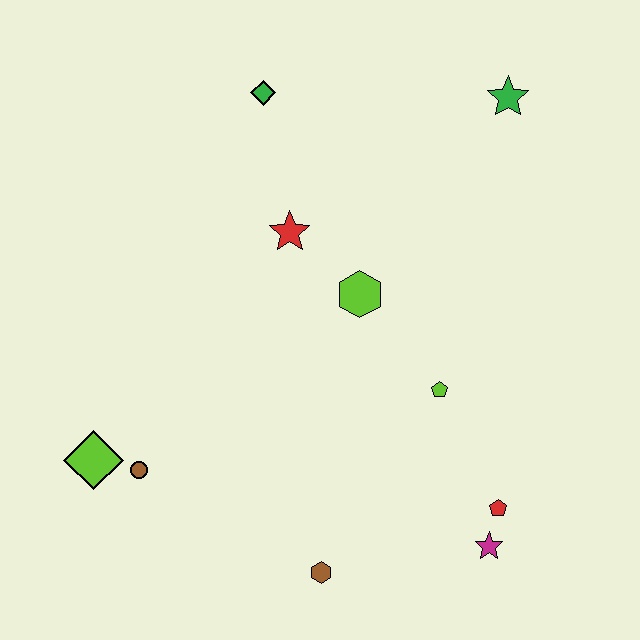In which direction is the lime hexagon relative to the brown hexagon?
The lime hexagon is above the brown hexagon.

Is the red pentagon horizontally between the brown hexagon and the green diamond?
No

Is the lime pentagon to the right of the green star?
No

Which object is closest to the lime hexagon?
The red star is closest to the lime hexagon.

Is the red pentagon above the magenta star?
Yes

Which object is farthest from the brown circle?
The green star is farthest from the brown circle.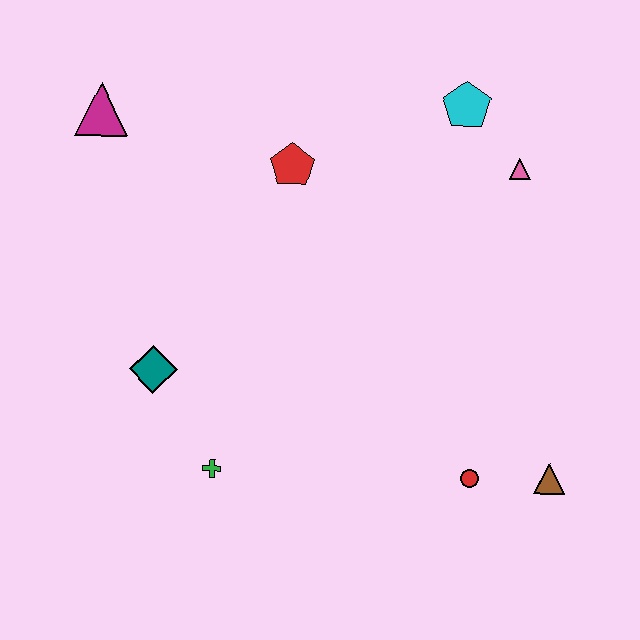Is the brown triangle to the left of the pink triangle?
No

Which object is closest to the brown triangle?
The red circle is closest to the brown triangle.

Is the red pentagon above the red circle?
Yes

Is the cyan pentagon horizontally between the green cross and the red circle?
Yes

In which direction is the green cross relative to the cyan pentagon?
The green cross is below the cyan pentagon.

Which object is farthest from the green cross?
The cyan pentagon is farthest from the green cross.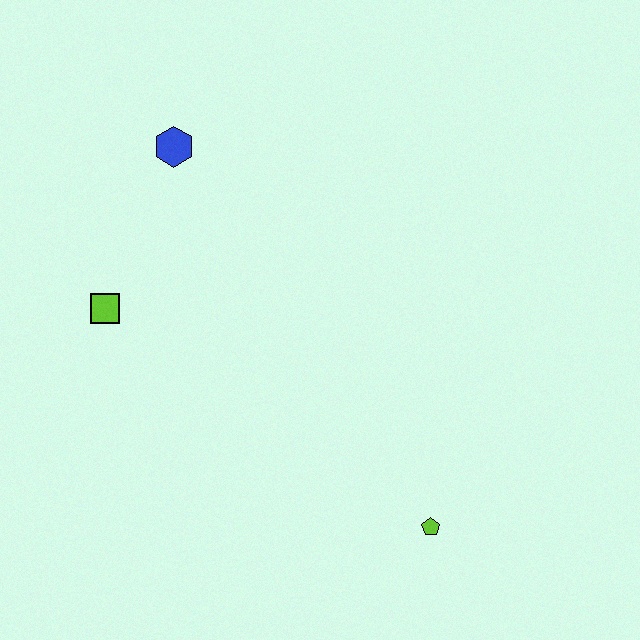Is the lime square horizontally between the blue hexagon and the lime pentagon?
No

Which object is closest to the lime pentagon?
The lime square is closest to the lime pentagon.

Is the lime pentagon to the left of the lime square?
No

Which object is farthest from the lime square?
The lime pentagon is farthest from the lime square.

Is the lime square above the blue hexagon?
No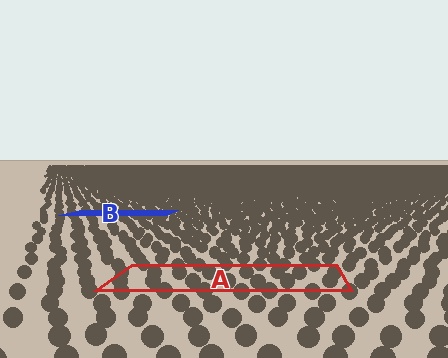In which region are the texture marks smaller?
The texture marks are smaller in region B, because it is farther away.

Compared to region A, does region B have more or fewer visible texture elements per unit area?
Region B has more texture elements per unit area — they are packed more densely because it is farther away.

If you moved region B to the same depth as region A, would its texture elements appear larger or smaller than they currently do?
They would appear larger. At a closer depth, the same texture elements are projected at a bigger on-screen size.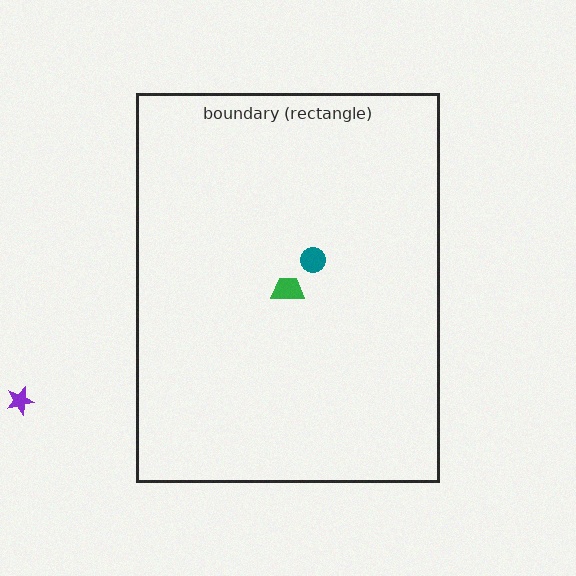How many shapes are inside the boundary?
2 inside, 1 outside.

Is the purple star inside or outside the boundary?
Outside.